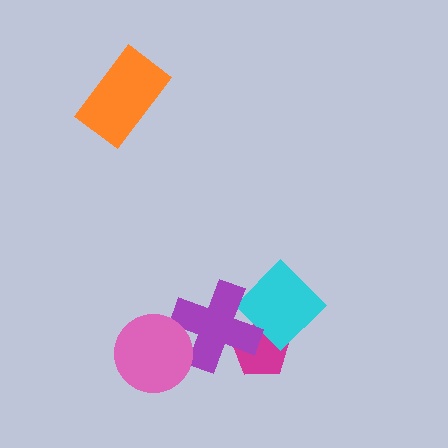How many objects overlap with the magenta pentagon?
2 objects overlap with the magenta pentagon.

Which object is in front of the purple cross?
The pink circle is in front of the purple cross.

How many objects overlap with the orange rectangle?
0 objects overlap with the orange rectangle.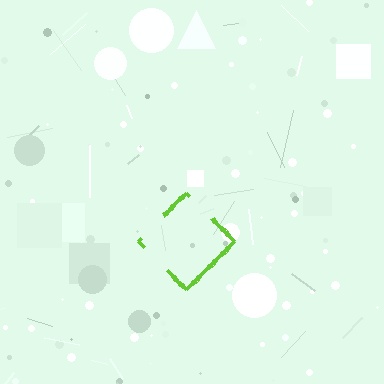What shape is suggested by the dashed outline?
The dashed outline suggests a diamond.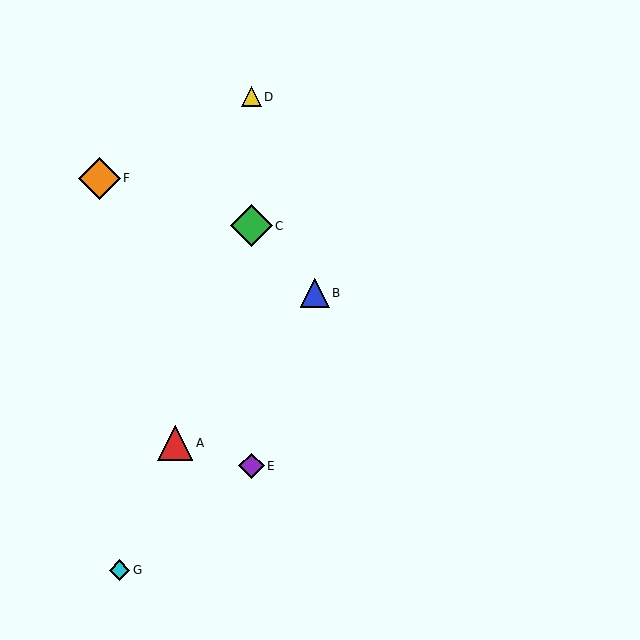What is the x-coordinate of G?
Object G is at x≈120.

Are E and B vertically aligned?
No, E is at x≈251 and B is at x≈315.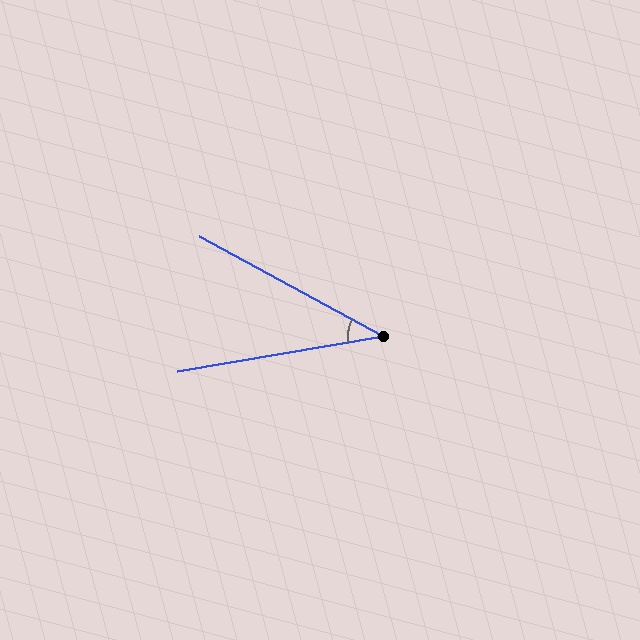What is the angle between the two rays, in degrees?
Approximately 38 degrees.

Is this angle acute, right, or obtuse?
It is acute.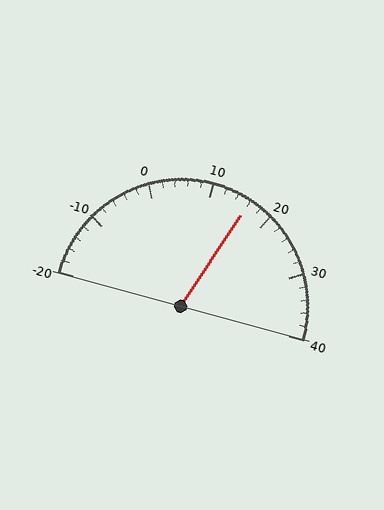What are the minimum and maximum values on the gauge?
The gauge ranges from -20 to 40.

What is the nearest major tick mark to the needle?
The nearest major tick mark is 20.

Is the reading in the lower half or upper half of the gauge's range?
The reading is in the upper half of the range (-20 to 40).